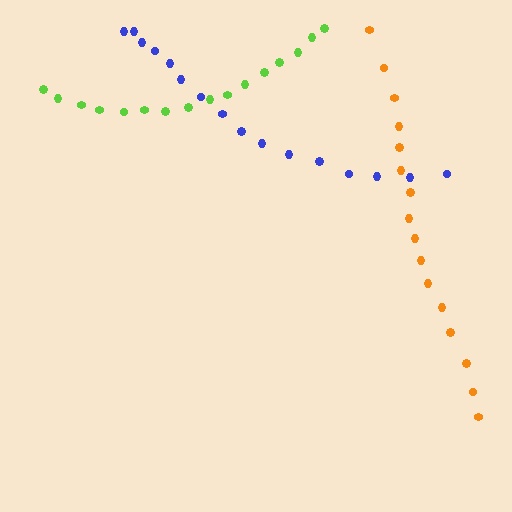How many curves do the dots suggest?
There are 3 distinct paths.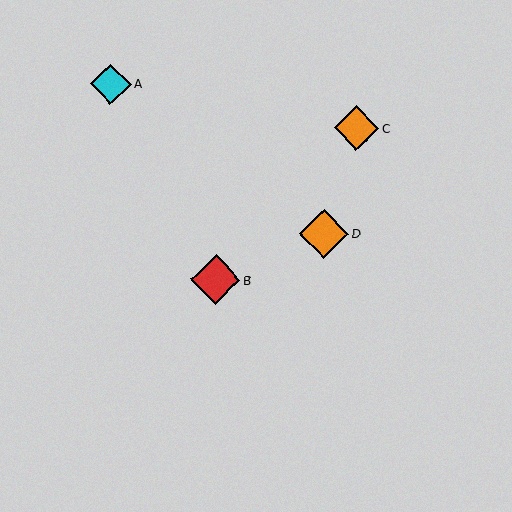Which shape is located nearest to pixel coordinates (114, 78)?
The cyan diamond (labeled A) at (111, 84) is nearest to that location.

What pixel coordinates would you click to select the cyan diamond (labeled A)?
Click at (111, 84) to select the cyan diamond A.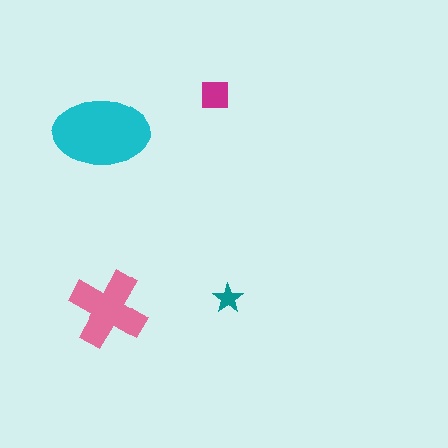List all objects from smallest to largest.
The teal star, the magenta square, the pink cross, the cyan ellipse.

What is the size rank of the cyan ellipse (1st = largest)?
1st.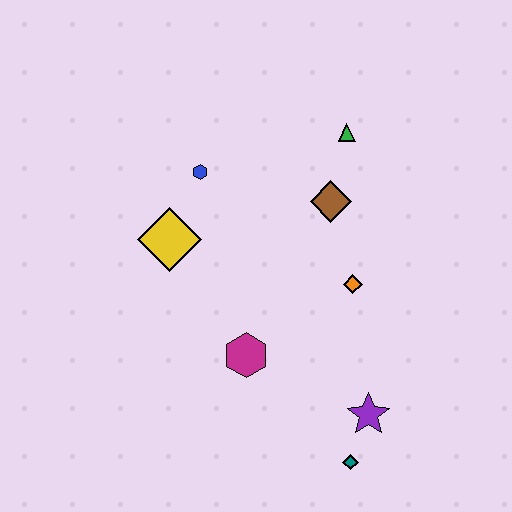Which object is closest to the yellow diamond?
The blue hexagon is closest to the yellow diamond.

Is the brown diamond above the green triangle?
No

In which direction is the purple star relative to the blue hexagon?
The purple star is below the blue hexagon.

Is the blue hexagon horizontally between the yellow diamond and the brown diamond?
Yes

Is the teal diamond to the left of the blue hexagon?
No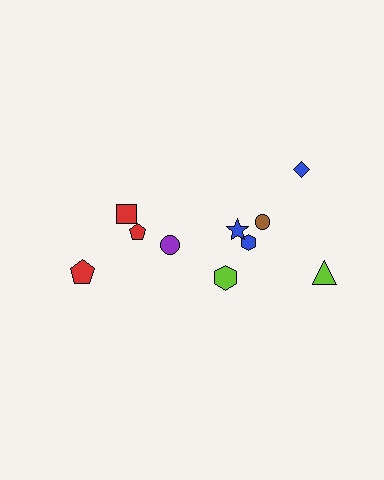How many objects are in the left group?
There are 4 objects.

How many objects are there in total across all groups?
There are 10 objects.